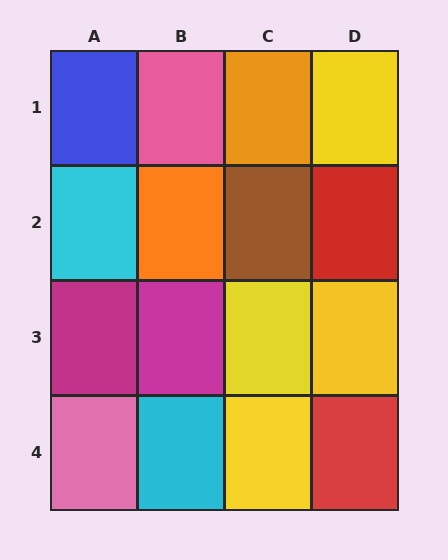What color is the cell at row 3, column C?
Yellow.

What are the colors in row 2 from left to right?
Cyan, orange, brown, red.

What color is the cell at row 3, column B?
Magenta.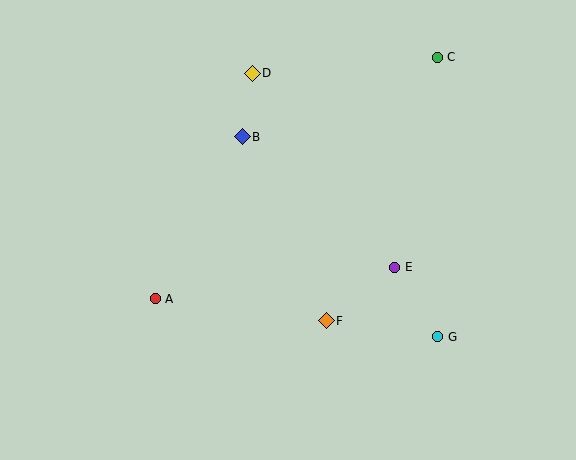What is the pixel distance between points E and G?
The distance between E and G is 82 pixels.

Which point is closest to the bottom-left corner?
Point A is closest to the bottom-left corner.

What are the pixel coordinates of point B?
Point B is at (242, 137).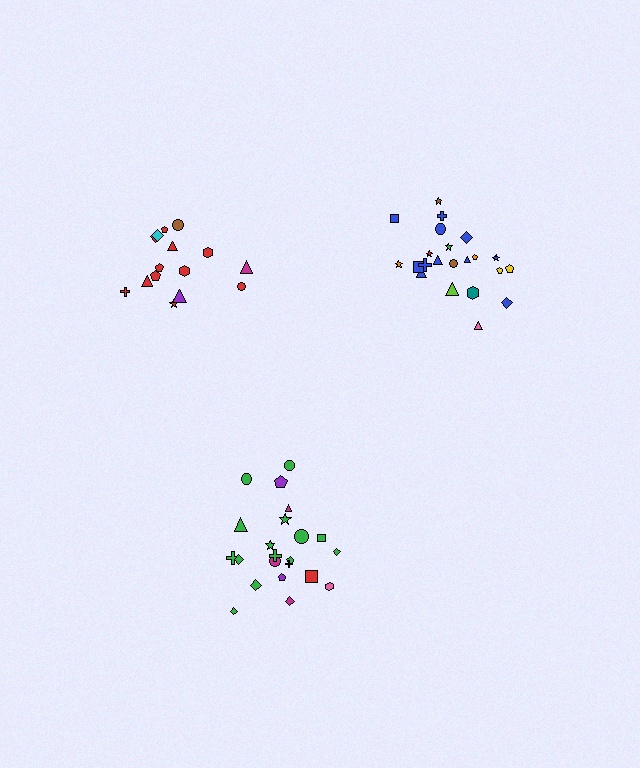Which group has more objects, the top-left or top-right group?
The top-right group.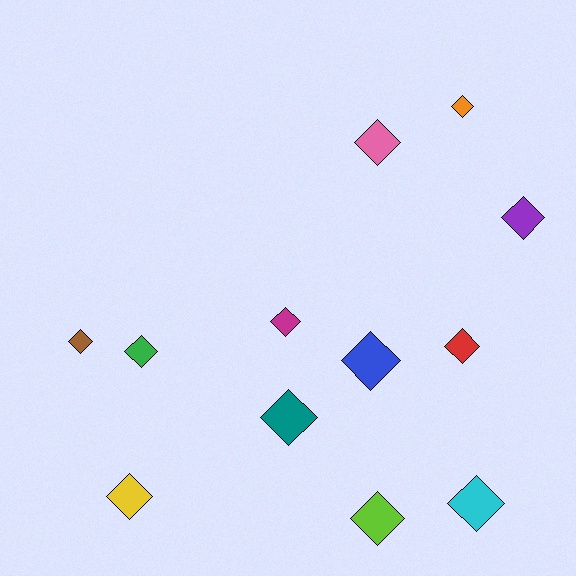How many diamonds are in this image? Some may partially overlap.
There are 12 diamonds.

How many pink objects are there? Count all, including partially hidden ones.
There is 1 pink object.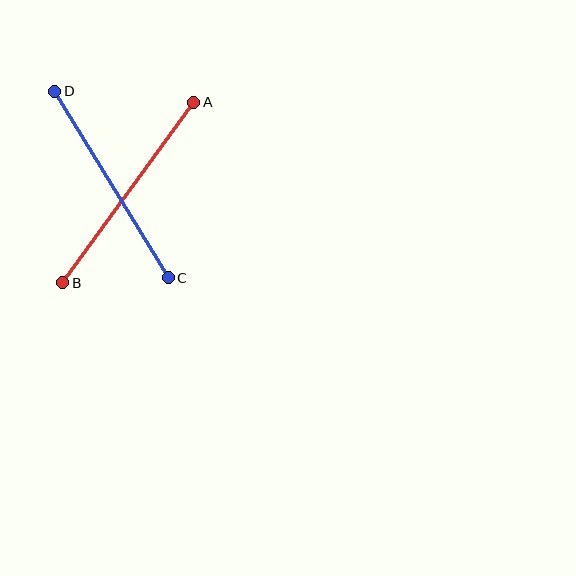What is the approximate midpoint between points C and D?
The midpoint is at approximately (112, 185) pixels.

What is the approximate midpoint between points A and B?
The midpoint is at approximately (128, 193) pixels.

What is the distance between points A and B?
The distance is approximately 223 pixels.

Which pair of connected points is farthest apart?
Points A and B are farthest apart.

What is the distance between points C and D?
The distance is approximately 218 pixels.